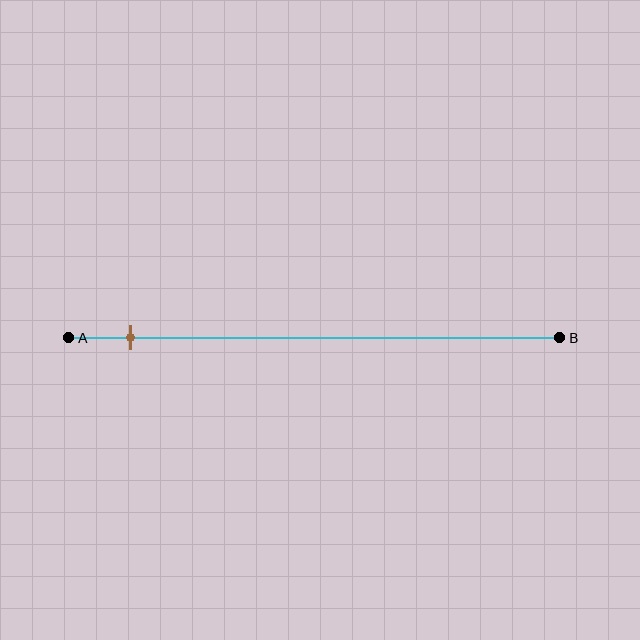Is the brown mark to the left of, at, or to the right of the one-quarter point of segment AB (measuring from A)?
The brown mark is to the left of the one-quarter point of segment AB.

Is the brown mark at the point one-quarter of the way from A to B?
No, the mark is at about 15% from A, not at the 25% one-quarter point.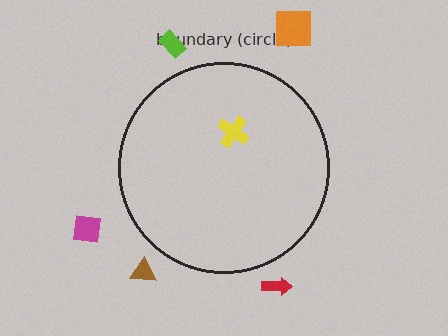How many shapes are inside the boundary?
1 inside, 5 outside.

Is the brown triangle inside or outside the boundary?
Outside.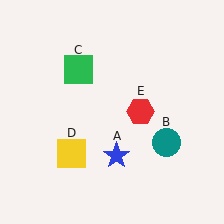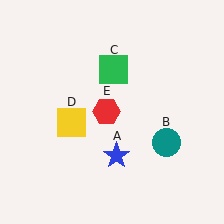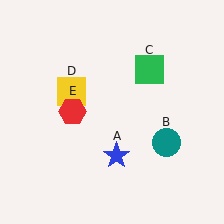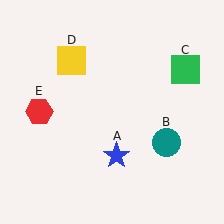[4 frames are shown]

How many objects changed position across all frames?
3 objects changed position: green square (object C), yellow square (object D), red hexagon (object E).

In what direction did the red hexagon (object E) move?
The red hexagon (object E) moved left.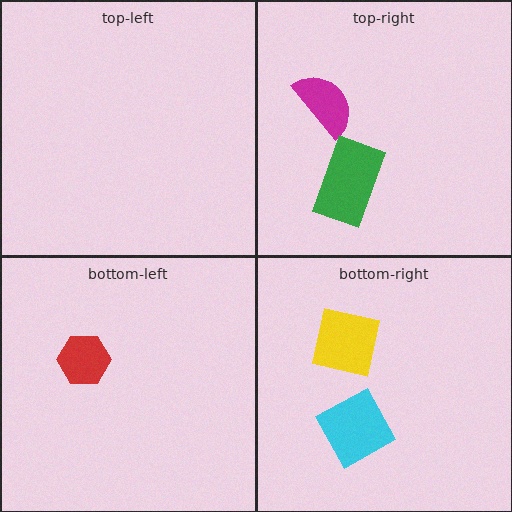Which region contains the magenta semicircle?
The top-right region.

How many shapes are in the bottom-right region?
2.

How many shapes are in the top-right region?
2.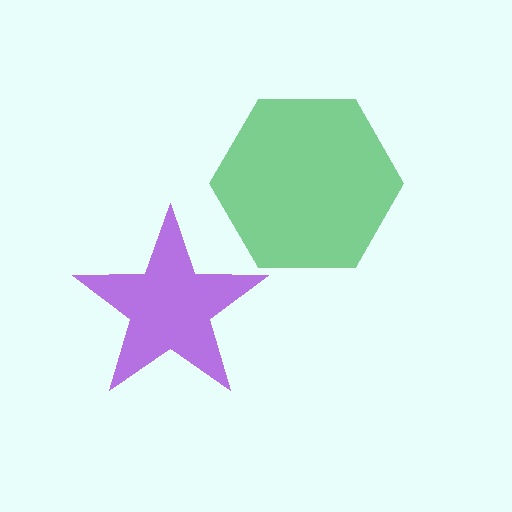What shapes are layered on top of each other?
The layered shapes are: a purple star, a green hexagon.